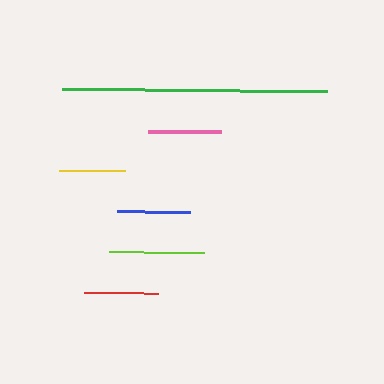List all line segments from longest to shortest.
From longest to shortest: green, lime, red, blue, pink, yellow.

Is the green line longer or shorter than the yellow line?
The green line is longer than the yellow line.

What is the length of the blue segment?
The blue segment is approximately 73 pixels long.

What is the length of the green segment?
The green segment is approximately 265 pixels long.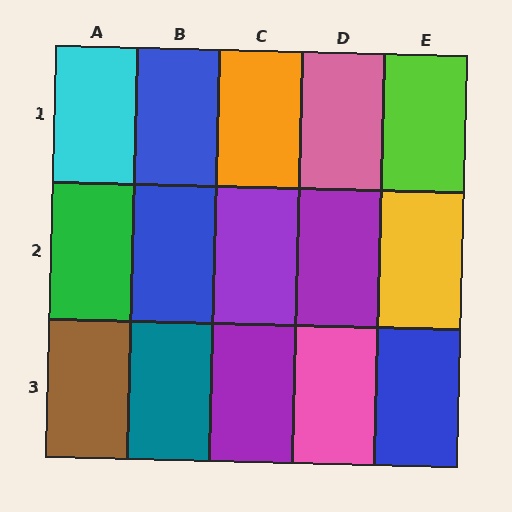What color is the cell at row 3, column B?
Teal.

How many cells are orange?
1 cell is orange.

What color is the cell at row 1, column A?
Cyan.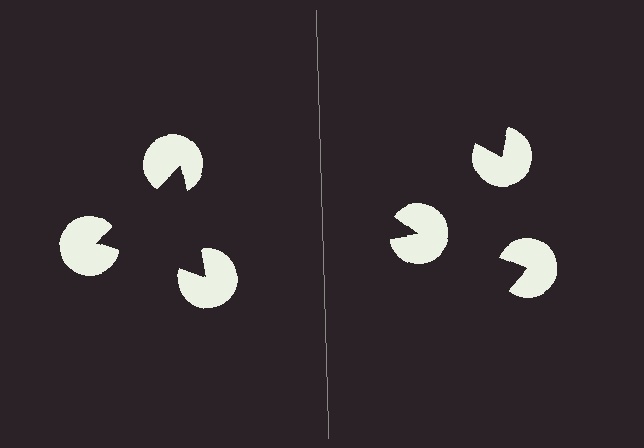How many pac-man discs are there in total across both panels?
6 — 3 on each side.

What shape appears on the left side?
An illusory triangle.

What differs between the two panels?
The pac-man discs are positioned identically on both sides; only the wedge orientations differ. On the left they align to a triangle; on the right they are misaligned.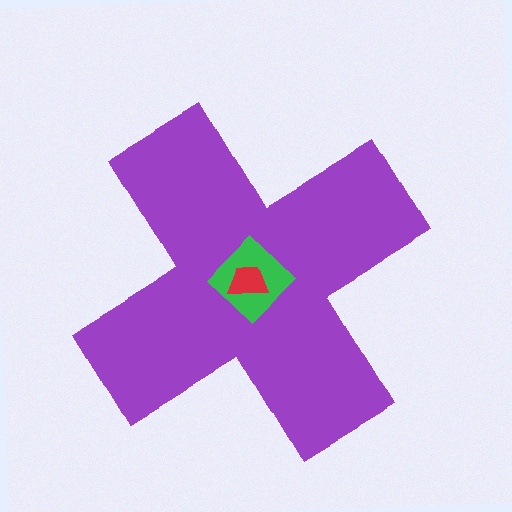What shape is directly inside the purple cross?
The green diamond.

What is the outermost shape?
The purple cross.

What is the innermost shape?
The red trapezoid.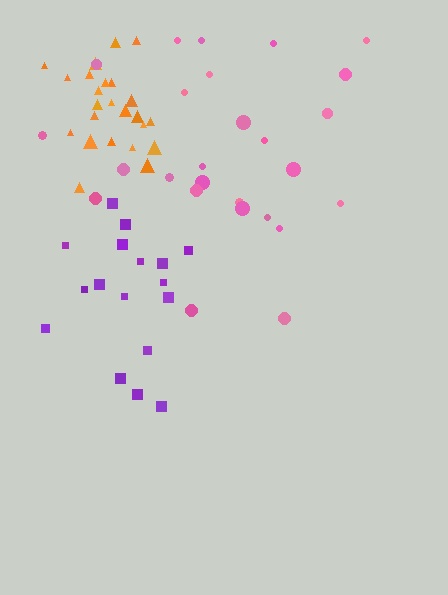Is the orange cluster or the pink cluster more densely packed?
Orange.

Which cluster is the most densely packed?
Orange.